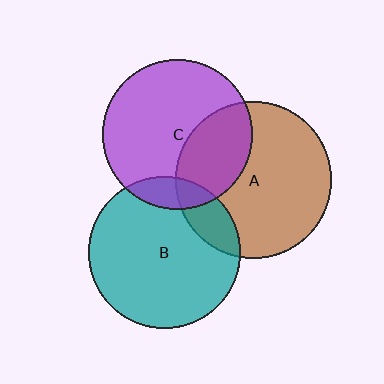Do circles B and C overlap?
Yes.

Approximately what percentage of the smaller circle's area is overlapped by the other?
Approximately 10%.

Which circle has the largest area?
Circle A (brown).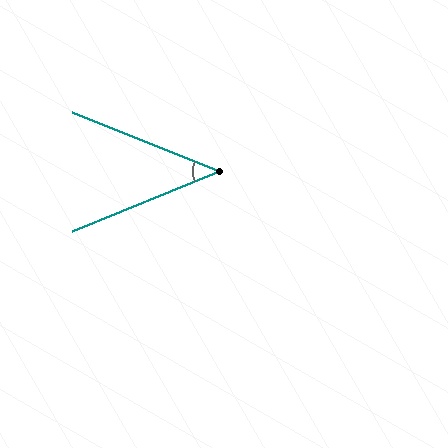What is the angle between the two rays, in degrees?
Approximately 44 degrees.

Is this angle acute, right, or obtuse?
It is acute.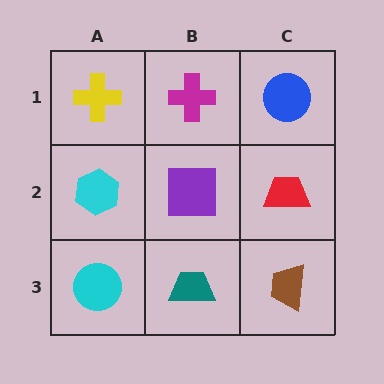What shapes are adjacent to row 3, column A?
A cyan hexagon (row 2, column A), a teal trapezoid (row 3, column B).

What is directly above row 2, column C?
A blue circle.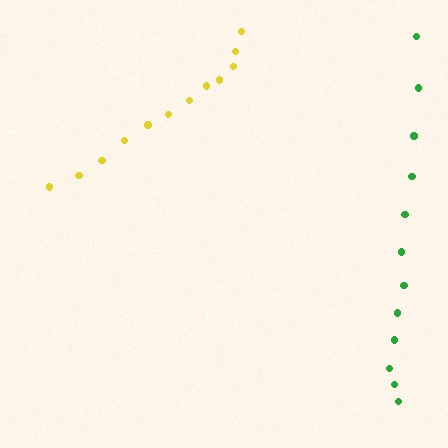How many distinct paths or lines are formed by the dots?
There are 2 distinct paths.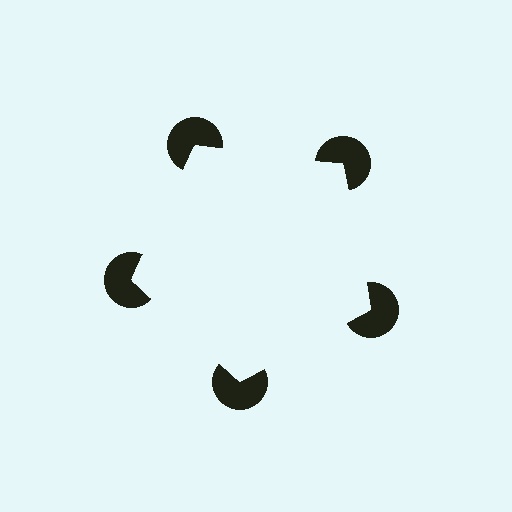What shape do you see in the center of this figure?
An illusory pentagon — its edges are inferred from the aligned wedge cuts in the pac-man discs, not physically drawn.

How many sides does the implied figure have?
5 sides.